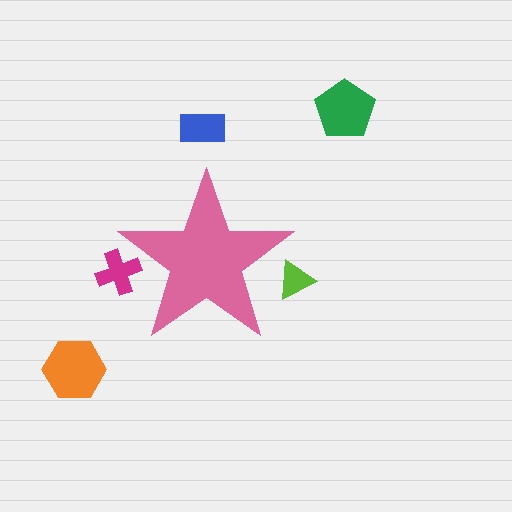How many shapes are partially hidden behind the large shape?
2 shapes are partially hidden.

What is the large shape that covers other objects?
A pink star.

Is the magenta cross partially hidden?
Yes, the magenta cross is partially hidden behind the pink star.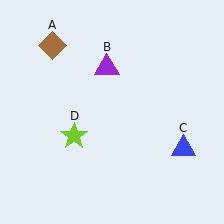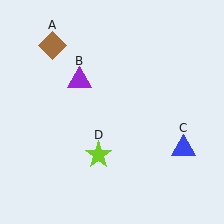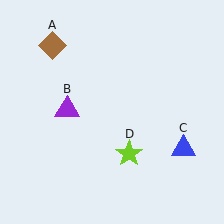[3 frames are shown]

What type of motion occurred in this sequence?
The purple triangle (object B), lime star (object D) rotated counterclockwise around the center of the scene.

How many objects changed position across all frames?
2 objects changed position: purple triangle (object B), lime star (object D).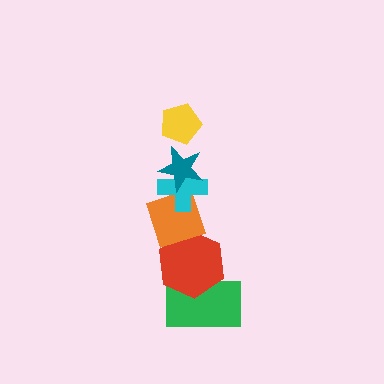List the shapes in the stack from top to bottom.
From top to bottom: the yellow pentagon, the teal star, the cyan cross, the orange diamond, the red hexagon, the green rectangle.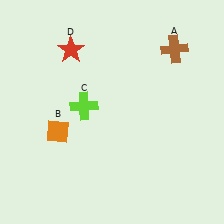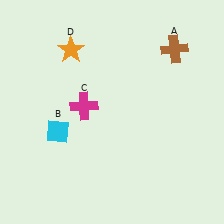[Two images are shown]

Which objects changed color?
B changed from orange to cyan. C changed from lime to magenta. D changed from red to orange.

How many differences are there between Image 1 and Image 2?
There are 3 differences between the two images.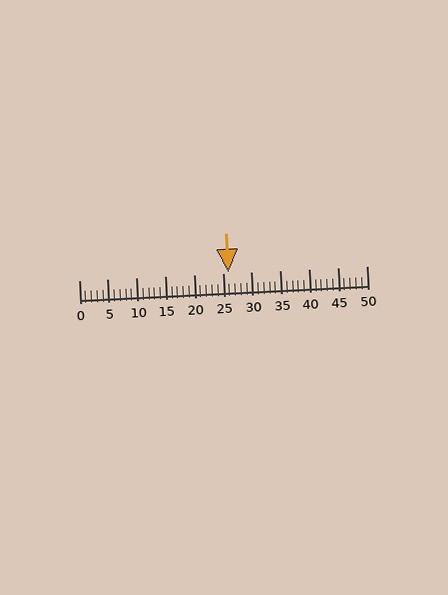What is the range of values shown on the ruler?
The ruler shows values from 0 to 50.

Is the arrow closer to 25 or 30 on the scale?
The arrow is closer to 25.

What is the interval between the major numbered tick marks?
The major tick marks are spaced 5 units apart.